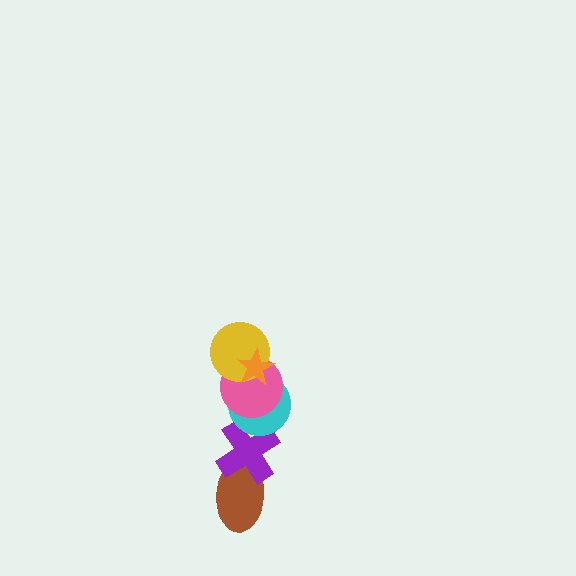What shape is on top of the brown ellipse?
The purple cross is on top of the brown ellipse.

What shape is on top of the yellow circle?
The orange star is on top of the yellow circle.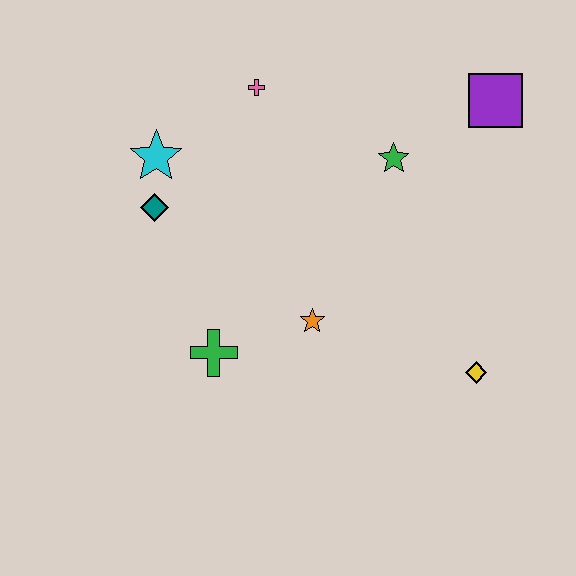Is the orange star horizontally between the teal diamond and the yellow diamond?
Yes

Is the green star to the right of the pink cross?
Yes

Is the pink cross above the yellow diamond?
Yes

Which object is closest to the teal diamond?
The cyan star is closest to the teal diamond.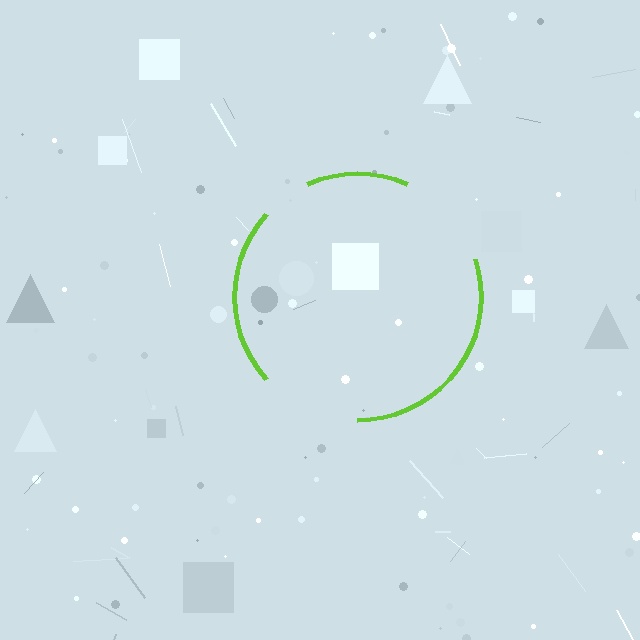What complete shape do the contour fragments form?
The contour fragments form a circle.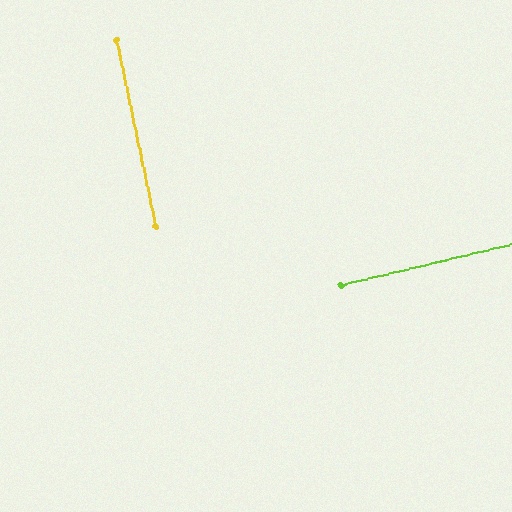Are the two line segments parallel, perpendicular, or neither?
Perpendicular — they meet at approximately 88°.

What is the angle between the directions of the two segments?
Approximately 88 degrees.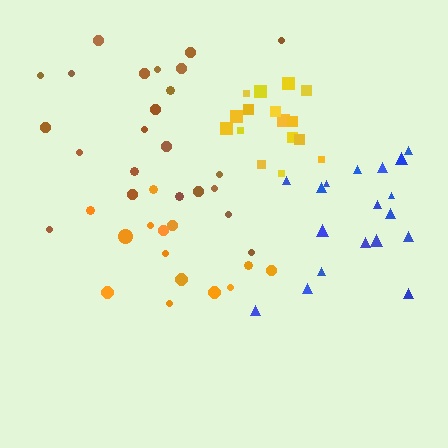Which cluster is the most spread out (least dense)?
Brown.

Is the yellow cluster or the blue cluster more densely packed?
Yellow.